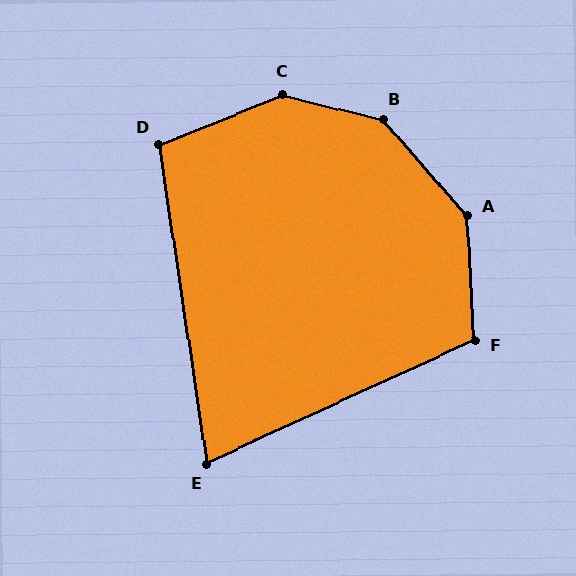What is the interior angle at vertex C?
Approximately 144 degrees (obtuse).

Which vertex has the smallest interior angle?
E, at approximately 74 degrees.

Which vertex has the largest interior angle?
B, at approximately 145 degrees.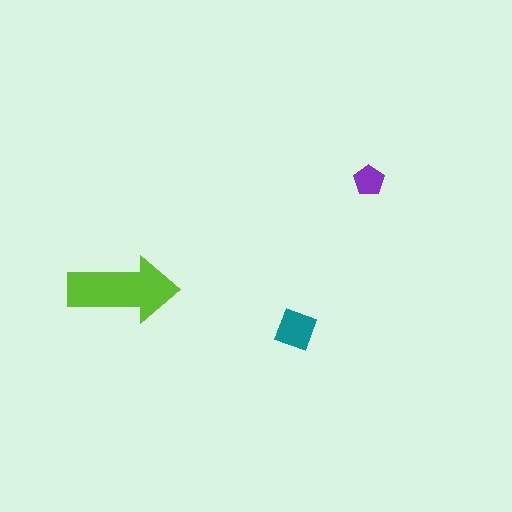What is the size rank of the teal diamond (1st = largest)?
2nd.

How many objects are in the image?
There are 3 objects in the image.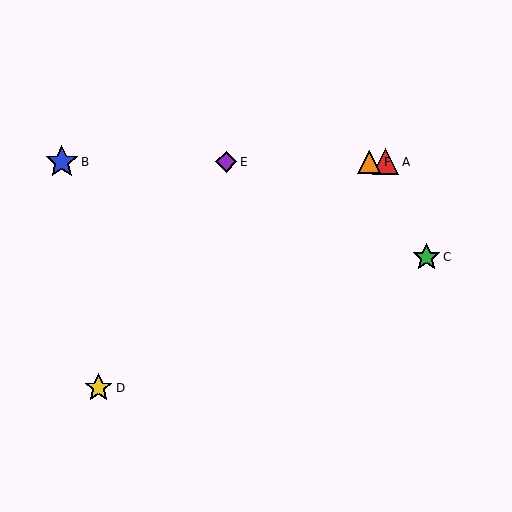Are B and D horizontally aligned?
No, B is at y≈162 and D is at y≈388.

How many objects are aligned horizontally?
4 objects (A, B, E, F) are aligned horizontally.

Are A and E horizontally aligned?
Yes, both are at y≈162.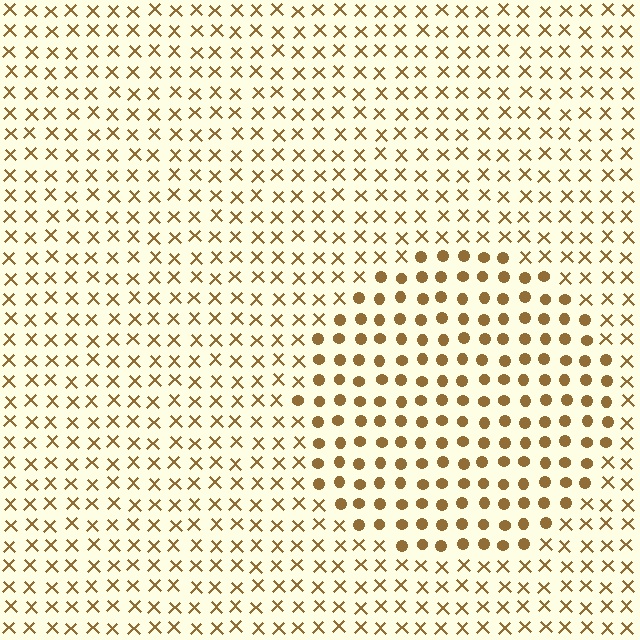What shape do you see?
I see a circle.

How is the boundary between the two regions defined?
The boundary is defined by a change in element shape: circles inside vs. X marks outside. All elements share the same color and spacing.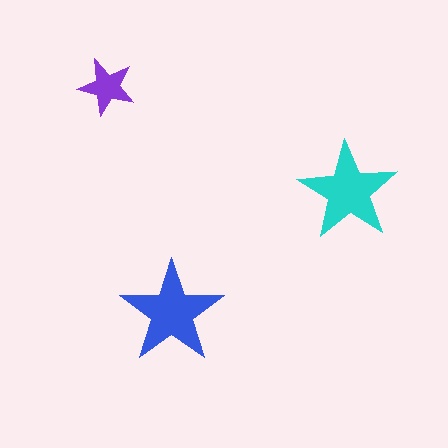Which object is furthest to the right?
The cyan star is rightmost.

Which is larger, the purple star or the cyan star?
The cyan one.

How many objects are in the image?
There are 3 objects in the image.